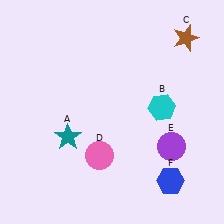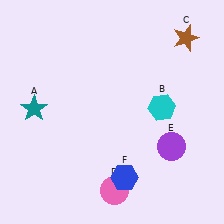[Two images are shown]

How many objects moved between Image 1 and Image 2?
3 objects moved between the two images.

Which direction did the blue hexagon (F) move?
The blue hexagon (F) moved left.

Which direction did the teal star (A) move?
The teal star (A) moved left.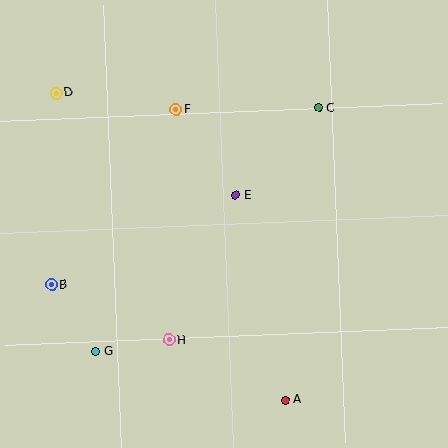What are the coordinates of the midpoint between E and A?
The midpoint between E and A is at (261, 298).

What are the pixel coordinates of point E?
Point E is at (236, 195).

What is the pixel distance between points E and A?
The distance between E and A is 211 pixels.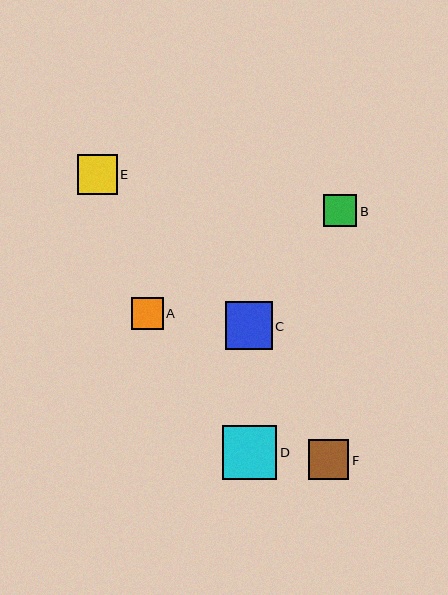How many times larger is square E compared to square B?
Square E is approximately 1.2 times the size of square B.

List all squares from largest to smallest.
From largest to smallest: D, C, F, E, B, A.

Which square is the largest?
Square D is the largest with a size of approximately 54 pixels.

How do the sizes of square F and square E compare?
Square F and square E are approximately the same size.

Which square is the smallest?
Square A is the smallest with a size of approximately 31 pixels.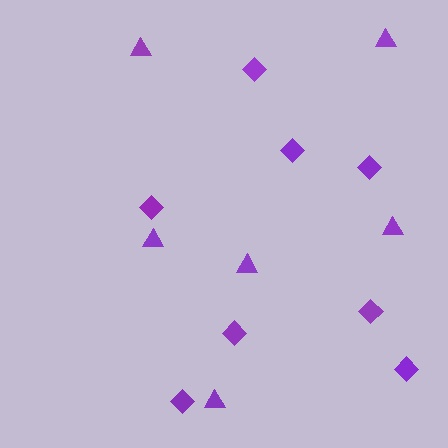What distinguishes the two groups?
There are 2 groups: one group of triangles (6) and one group of diamonds (8).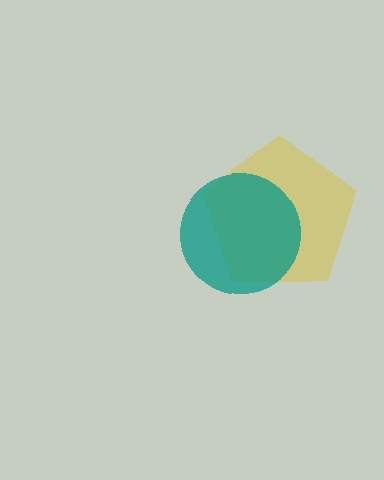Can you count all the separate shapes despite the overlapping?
Yes, there are 2 separate shapes.